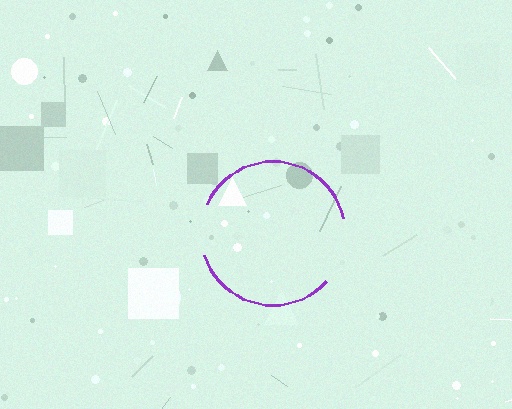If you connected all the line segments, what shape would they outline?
They would outline a circle.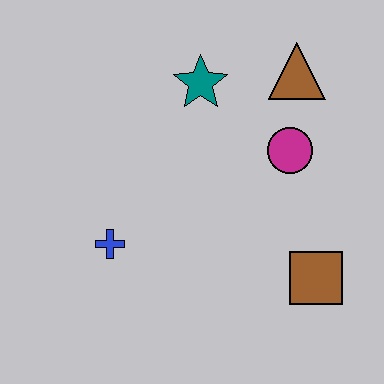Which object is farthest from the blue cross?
The brown triangle is farthest from the blue cross.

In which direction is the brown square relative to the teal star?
The brown square is below the teal star.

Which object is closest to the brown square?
The magenta circle is closest to the brown square.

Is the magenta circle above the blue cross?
Yes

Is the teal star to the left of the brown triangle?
Yes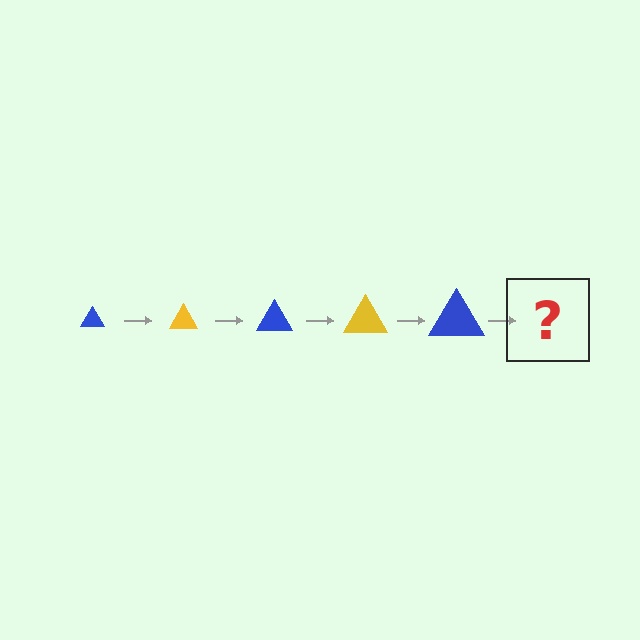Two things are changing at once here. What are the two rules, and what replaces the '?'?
The two rules are that the triangle grows larger each step and the color cycles through blue and yellow. The '?' should be a yellow triangle, larger than the previous one.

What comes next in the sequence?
The next element should be a yellow triangle, larger than the previous one.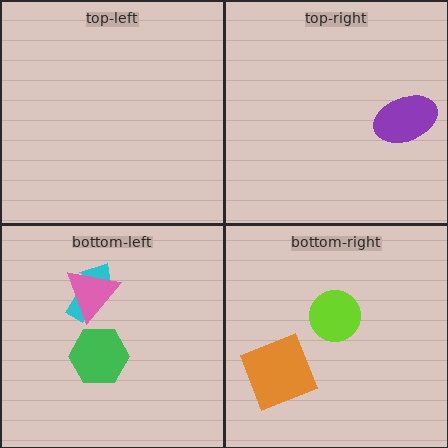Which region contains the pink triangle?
The bottom-left region.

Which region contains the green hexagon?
The bottom-left region.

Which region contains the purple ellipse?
The top-right region.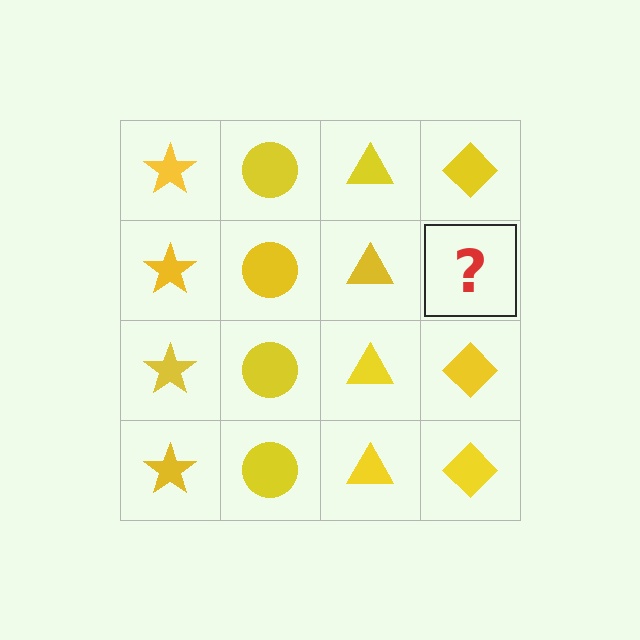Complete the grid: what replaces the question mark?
The question mark should be replaced with a yellow diamond.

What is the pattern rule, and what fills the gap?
The rule is that each column has a consistent shape. The gap should be filled with a yellow diamond.